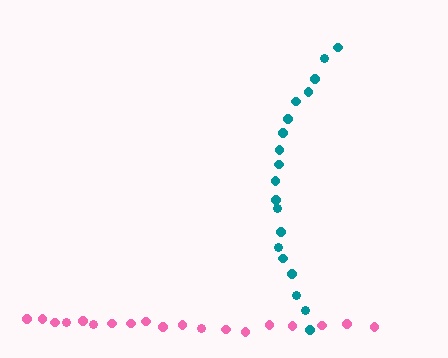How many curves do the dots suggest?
There are 2 distinct paths.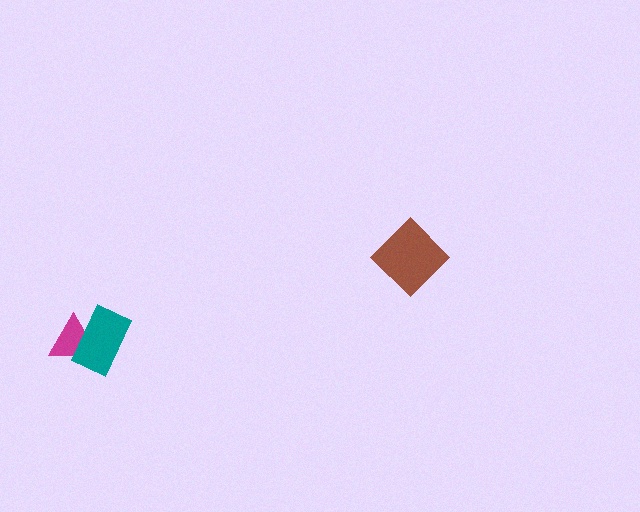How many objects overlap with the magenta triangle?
1 object overlaps with the magenta triangle.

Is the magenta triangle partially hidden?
Yes, it is partially covered by another shape.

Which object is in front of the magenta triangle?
The teal rectangle is in front of the magenta triangle.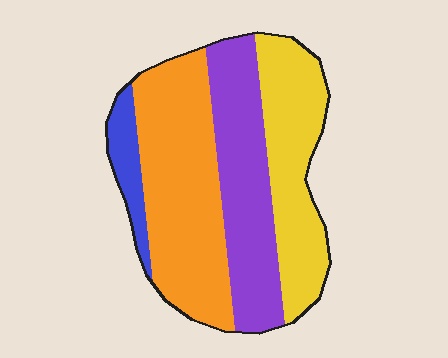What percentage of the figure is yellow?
Yellow covers around 25% of the figure.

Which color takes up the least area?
Blue, at roughly 10%.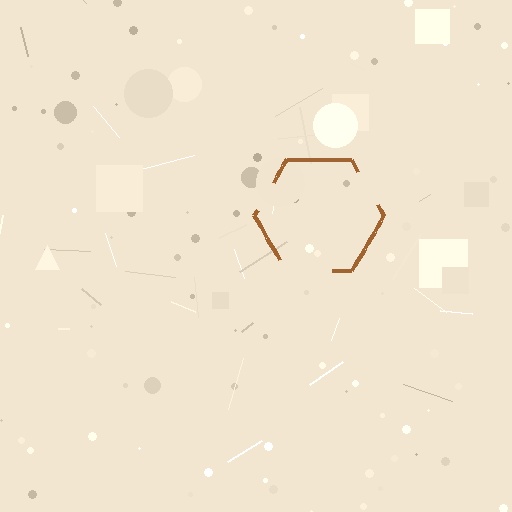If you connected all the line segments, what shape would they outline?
They would outline a hexagon.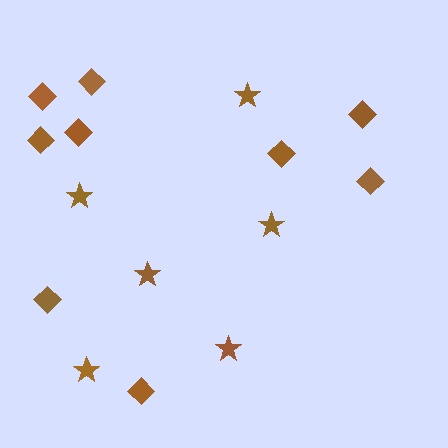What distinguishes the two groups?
There are 2 groups: one group of diamonds (9) and one group of stars (6).